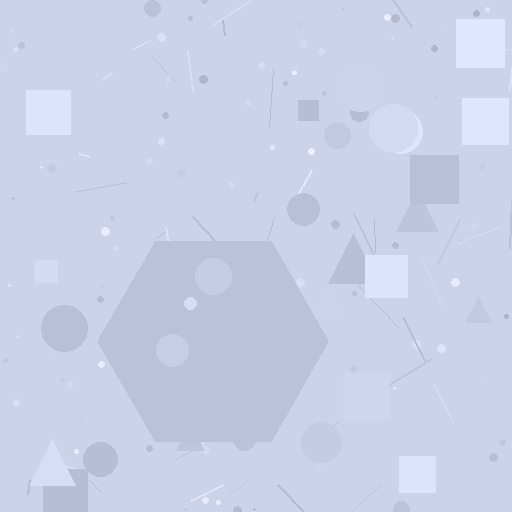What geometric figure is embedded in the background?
A hexagon is embedded in the background.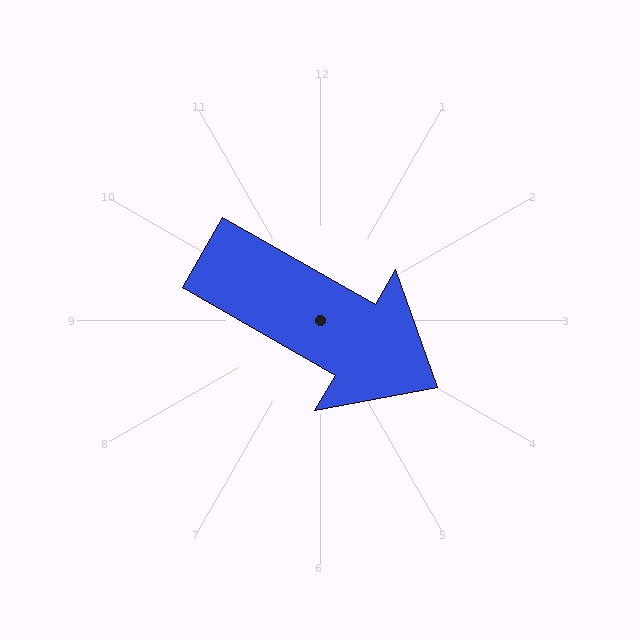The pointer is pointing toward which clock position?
Roughly 4 o'clock.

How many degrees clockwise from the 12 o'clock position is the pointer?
Approximately 120 degrees.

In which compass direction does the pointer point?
Southeast.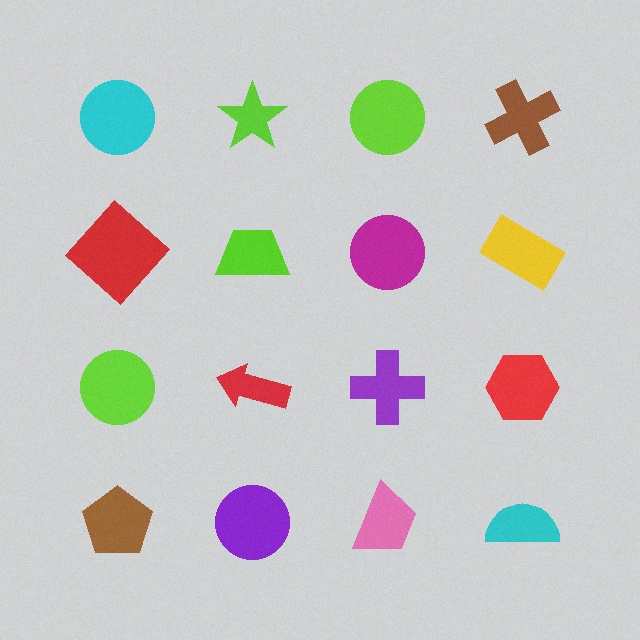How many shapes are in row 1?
4 shapes.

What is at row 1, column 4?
A brown cross.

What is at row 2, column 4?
A yellow rectangle.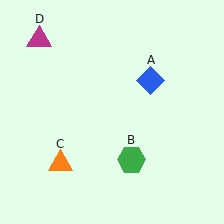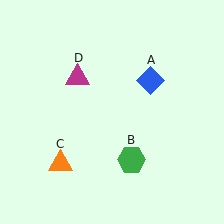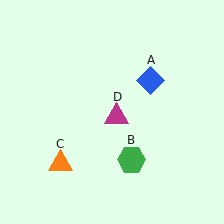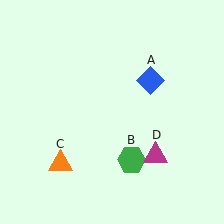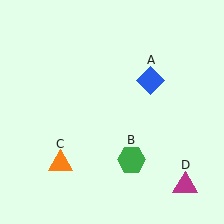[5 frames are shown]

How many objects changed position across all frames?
1 object changed position: magenta triangle (object D).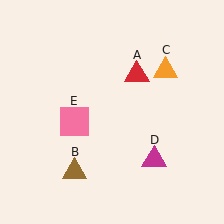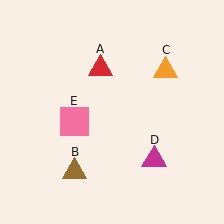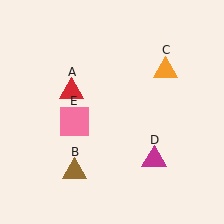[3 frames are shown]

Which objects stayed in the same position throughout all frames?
Brown triangle (object B) and orange triangle (object C) and magenta triangle (object D) and pink square (object E) remained stationary.